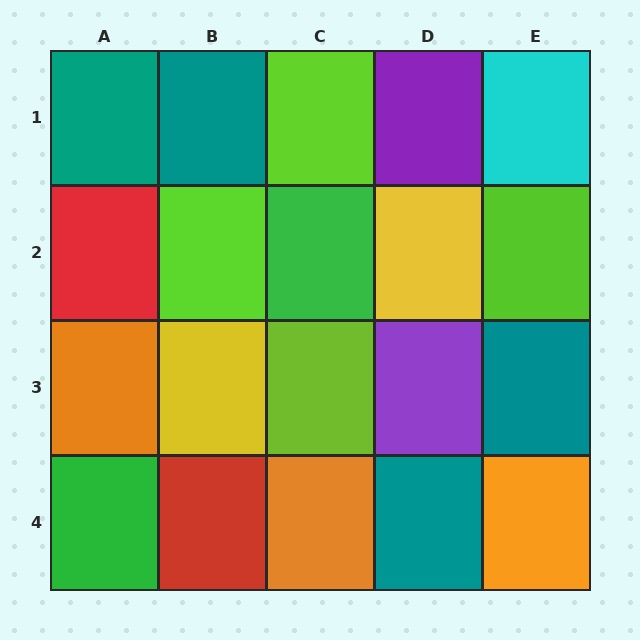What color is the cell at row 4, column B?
Red.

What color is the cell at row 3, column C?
Lime.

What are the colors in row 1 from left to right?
Teal, teal, lime, purple, cyan.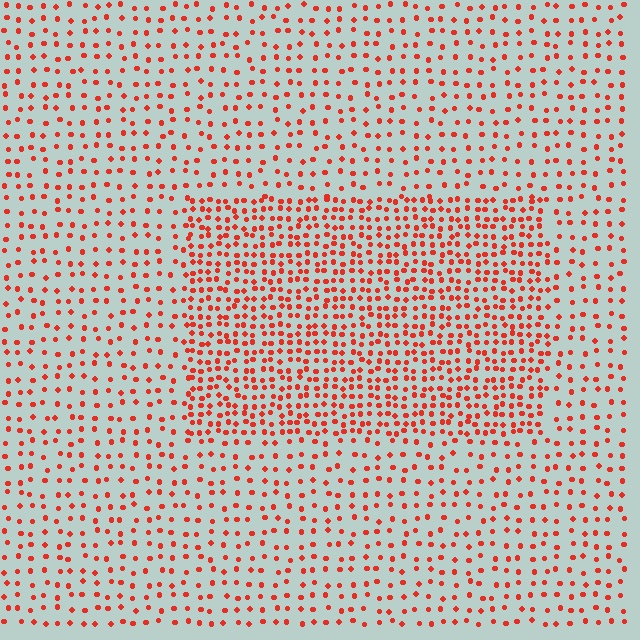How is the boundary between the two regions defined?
The boundary is defined by a change in element density (approximately 2.1x ratio). All elements are the same color, size, and shape.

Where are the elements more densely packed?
The elements are more densely packed inside the rectangle boundary.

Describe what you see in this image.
The image contains small red elements arranged at two different densities. A rectangle-shaped region is visible where the elements are more densely packed than the surrounding area.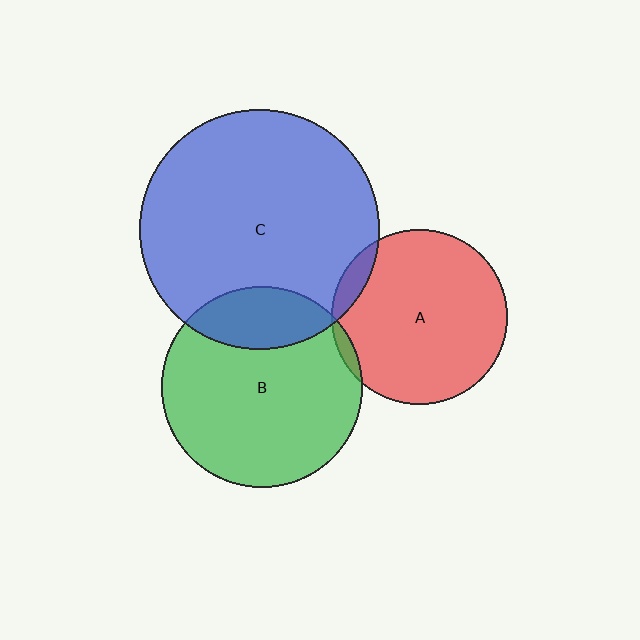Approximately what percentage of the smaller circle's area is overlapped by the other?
Approximately 5%.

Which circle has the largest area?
Circle C (blue).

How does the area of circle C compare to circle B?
Approximately 1.4 times.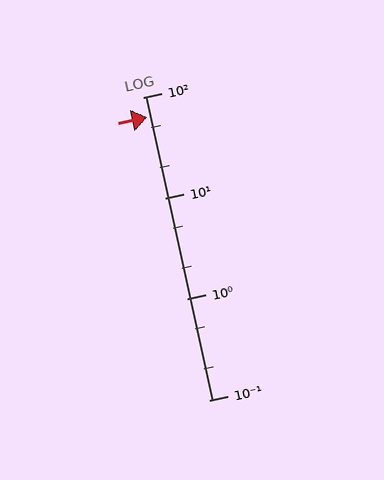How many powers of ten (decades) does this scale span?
The scale spans 3 decades, from 0.1 to 100.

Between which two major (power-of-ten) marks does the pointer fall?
The pointer is between 10 and 100.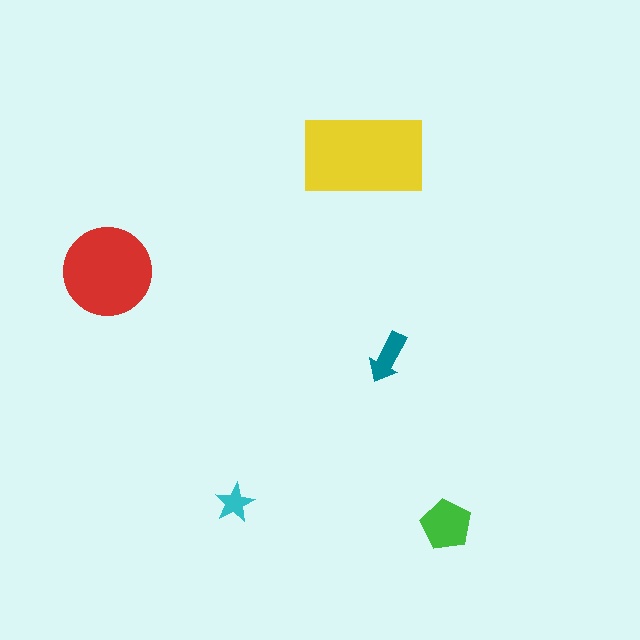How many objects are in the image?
There are 5 objects in the image.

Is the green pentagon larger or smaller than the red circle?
Smaller.